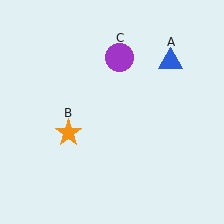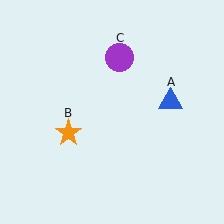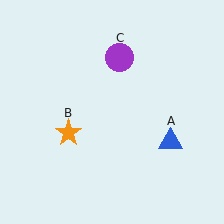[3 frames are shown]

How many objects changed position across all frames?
1 object changed position: blue triangle (object A).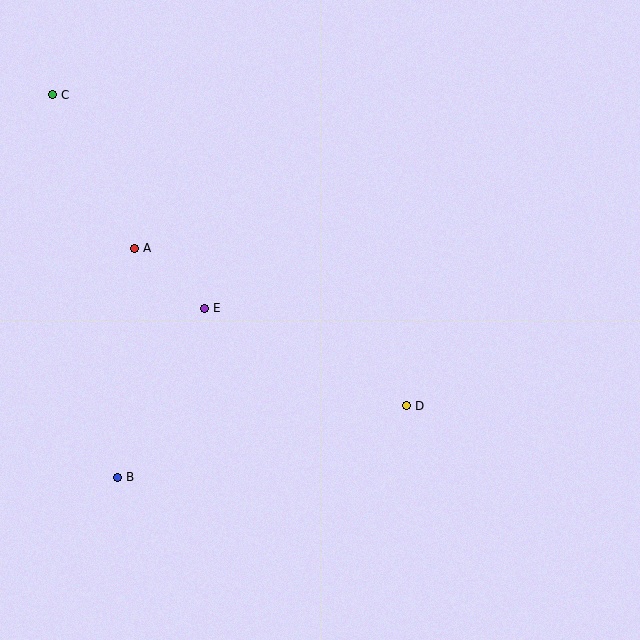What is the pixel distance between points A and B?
The distance between A and B is 230 pixels.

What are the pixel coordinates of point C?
Point C is at (53, 95).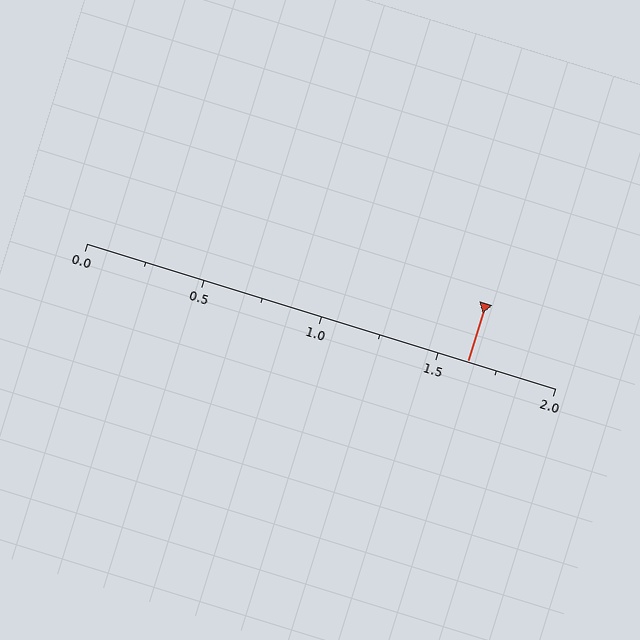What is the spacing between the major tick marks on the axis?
The major ticks are spaced 0.5 apart.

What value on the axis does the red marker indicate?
The marker indicates approximately 1.62.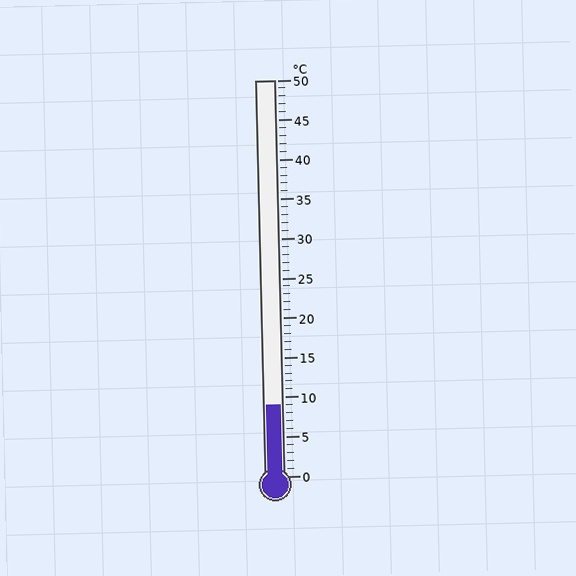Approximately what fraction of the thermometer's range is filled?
The thermometer is filled to approximately 20% of its range.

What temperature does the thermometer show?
The thermometer shows approximately 9°C.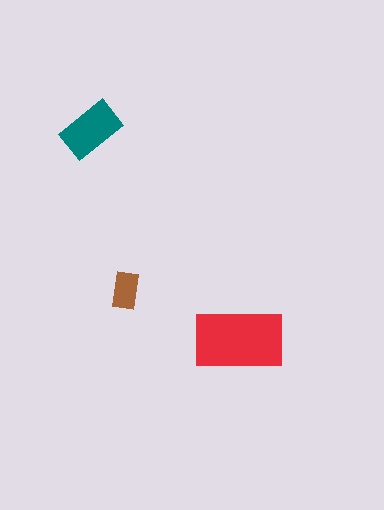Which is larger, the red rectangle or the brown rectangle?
The red one.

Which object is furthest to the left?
The teal rectangle is leftmost.